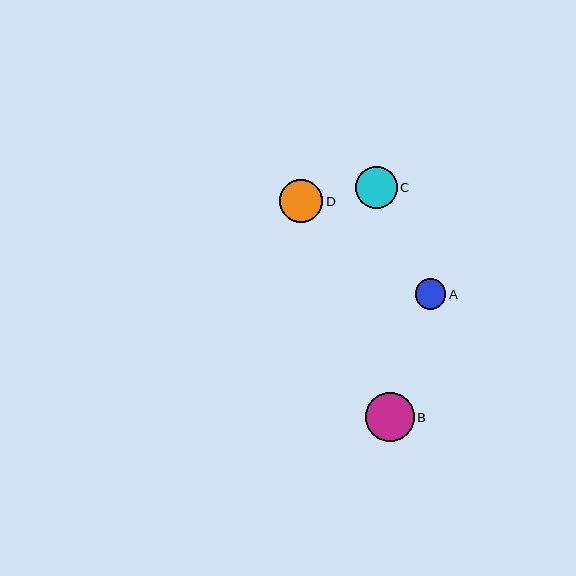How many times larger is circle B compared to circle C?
Circle B is approximately 1.2 times the size of circle C.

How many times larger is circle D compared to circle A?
Circle D is approximately 1.4 times the size of circle A.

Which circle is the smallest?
Circle A is the smallest with a size of approximately 30 pixels.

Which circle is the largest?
Circle B is the largest with a size of approximately 49 pixels.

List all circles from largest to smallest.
From largest to smallest: B, D, C, A.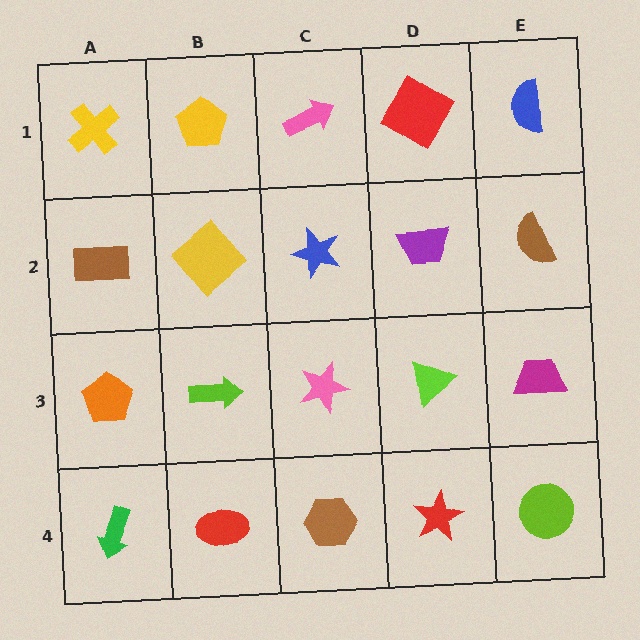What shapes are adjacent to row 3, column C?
A blue star (row 2, column C), a brown hexagon (row 4, column C), a lime arrow (row 3, column B), a lime triangle (row 3, column D).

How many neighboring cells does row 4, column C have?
3.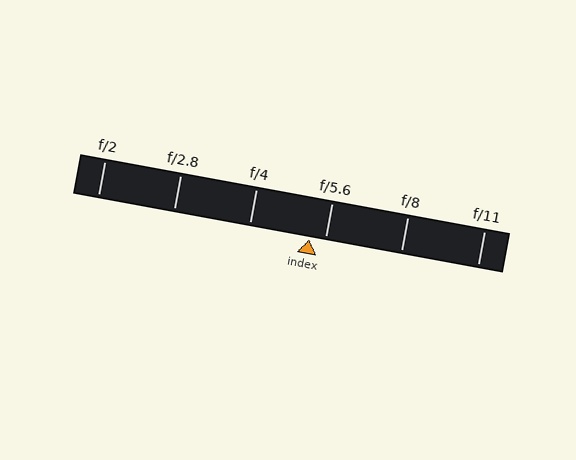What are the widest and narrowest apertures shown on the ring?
The widest aperture shown is f/2 and the narrowest is f/11.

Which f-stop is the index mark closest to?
The index mark is closest to f/5.6.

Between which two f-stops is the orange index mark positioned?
The index mark is between f/4 and f/5.6.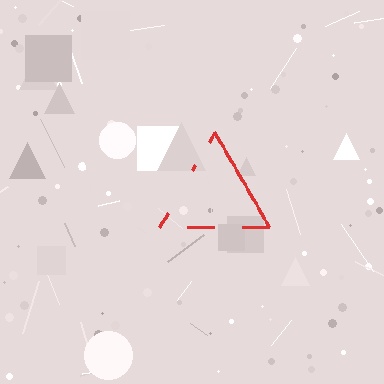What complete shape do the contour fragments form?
The contour fragments form a triangle.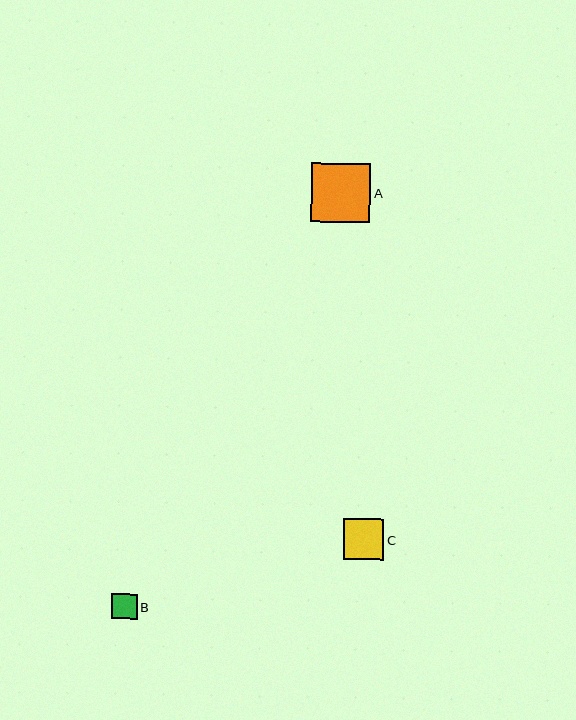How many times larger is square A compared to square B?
Square A is approximately 2.4 times the size of square B.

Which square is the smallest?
Square B is the smallest with a size of approximately 25 pixels.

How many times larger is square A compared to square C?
Square A is approximately 1.5 times the size of square C.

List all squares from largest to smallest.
From largest to smallest: A, C, B.